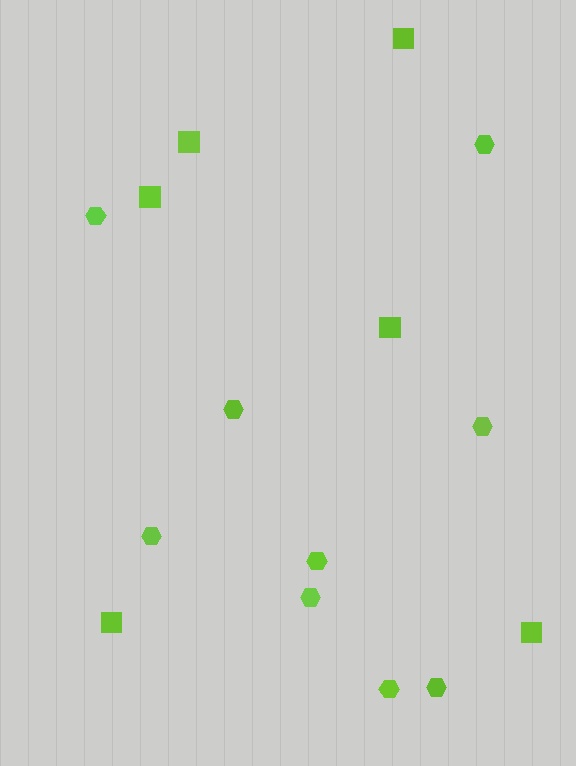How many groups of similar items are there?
There are 2 groups: one group of squares (6) and one group of hexagons (9).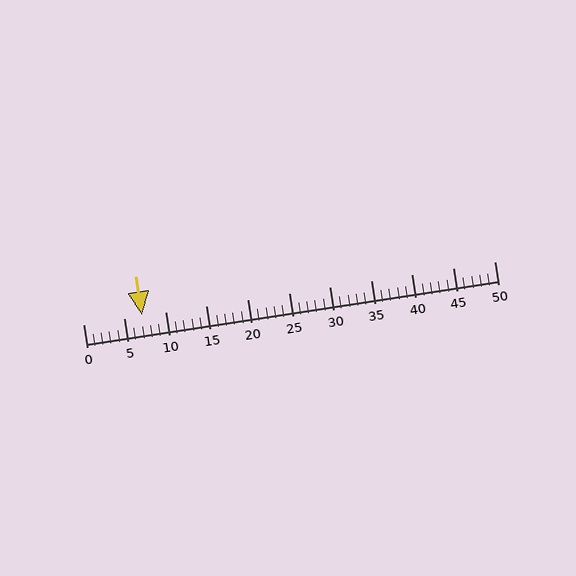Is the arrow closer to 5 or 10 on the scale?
The arrow is closer to 5.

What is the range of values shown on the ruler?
The ruler shows values from 0 to 50.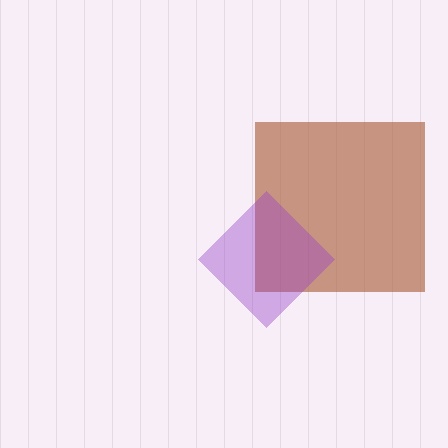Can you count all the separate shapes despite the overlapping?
Yes, there are 2 separate shapes.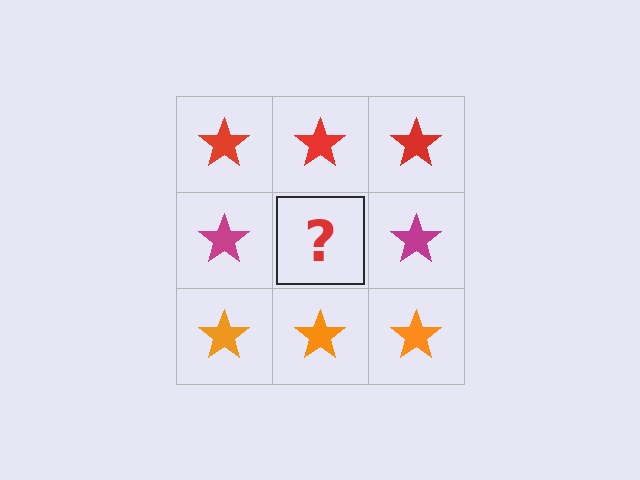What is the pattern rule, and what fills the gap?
The rule is that each row has a consistent color. The gap should be filled with a magenta star.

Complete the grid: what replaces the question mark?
The question mark should be replaced with a magenta star.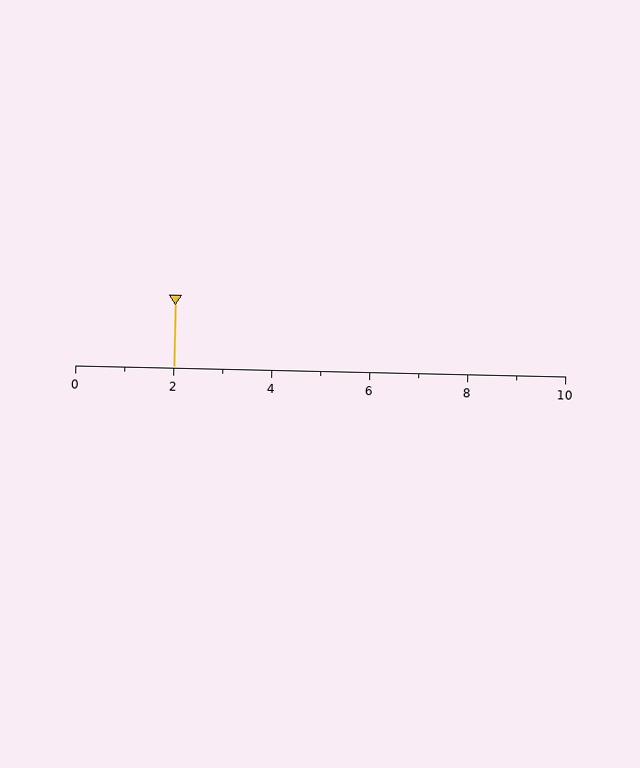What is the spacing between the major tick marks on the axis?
The major ticks are spaced 2 apart.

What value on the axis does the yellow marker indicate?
The marker indicates approximately 2.